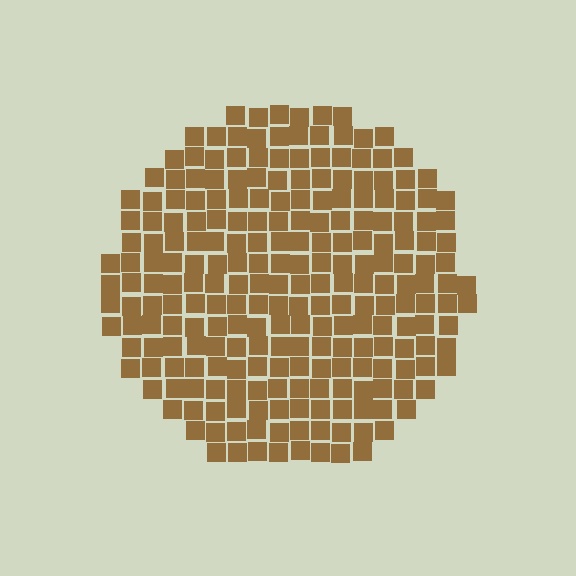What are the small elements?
The small elements are squares.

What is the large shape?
The large shape is a circle.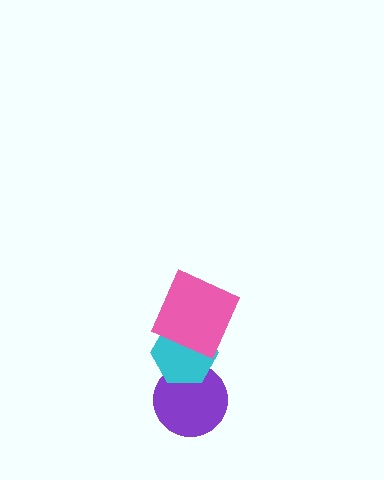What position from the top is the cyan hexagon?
The cyan hexagon is 2nd from the top.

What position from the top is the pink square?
The pink square is 1st from the top.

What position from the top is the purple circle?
The purple circle is 3rd from the top.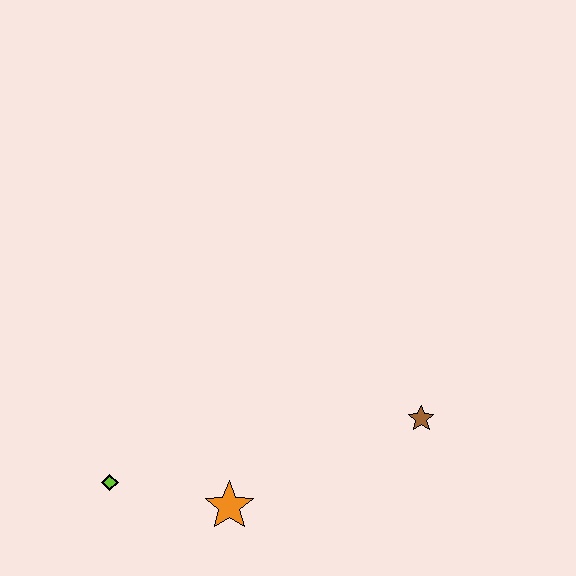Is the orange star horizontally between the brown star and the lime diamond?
Yes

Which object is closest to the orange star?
The lime diamond is closest to the orange star.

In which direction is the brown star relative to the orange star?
The brown star is to the right of the orange star.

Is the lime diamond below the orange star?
No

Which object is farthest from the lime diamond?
The brown star is farthest from the lime diamond.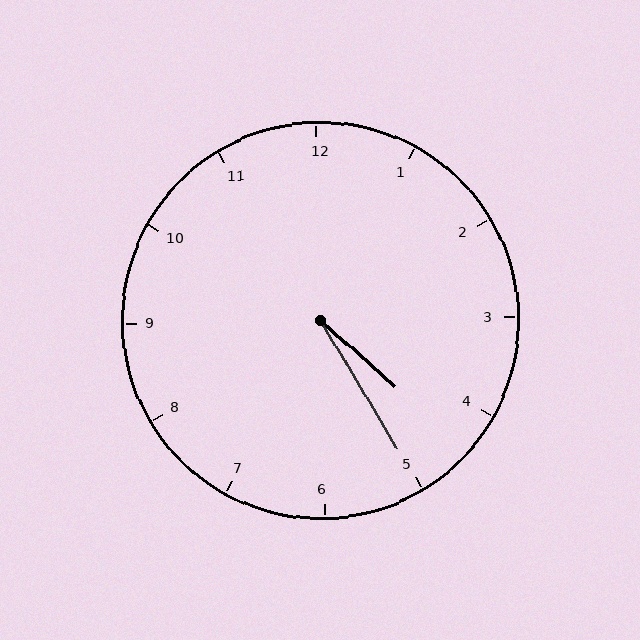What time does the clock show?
4:25.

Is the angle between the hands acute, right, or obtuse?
It is acute.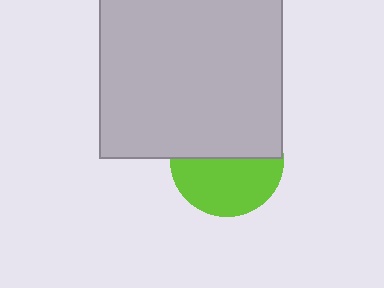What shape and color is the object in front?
The object in front is a light gray square.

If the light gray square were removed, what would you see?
You would see the complete lime circle.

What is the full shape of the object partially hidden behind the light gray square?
The partially hidden object is a lime circle.